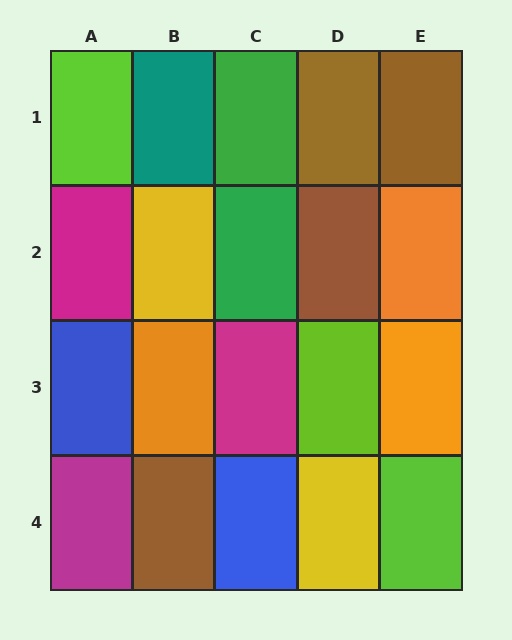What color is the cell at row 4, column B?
Brown.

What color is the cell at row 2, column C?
Green.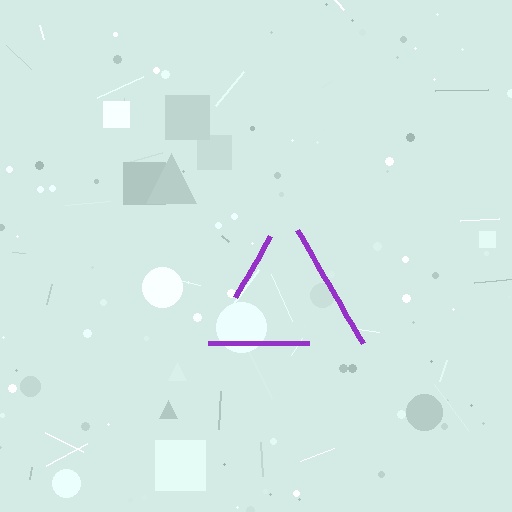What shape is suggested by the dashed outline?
The dashed outline suggests a triangle.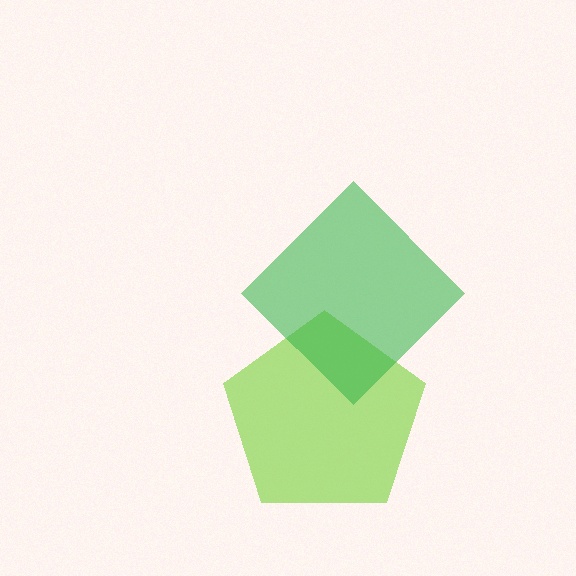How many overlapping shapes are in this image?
There are 2 overlapping shapes in the image.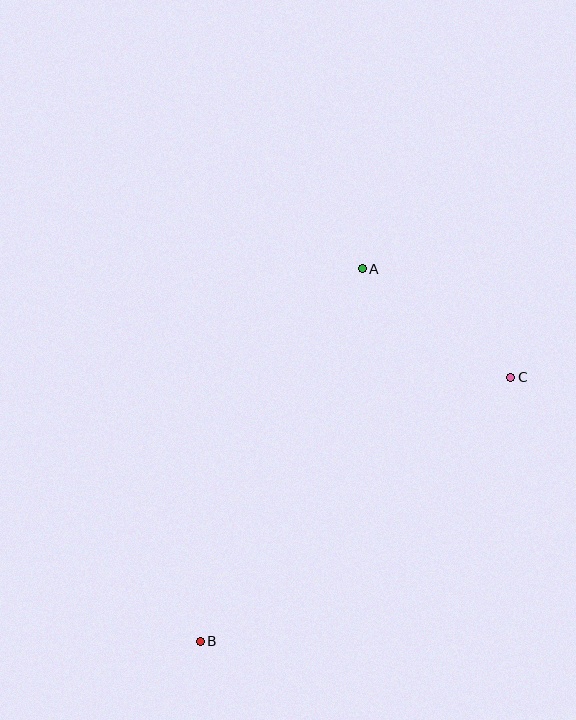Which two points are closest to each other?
Points A and C are closest to each other.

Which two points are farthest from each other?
Points B and C are farthest from each other.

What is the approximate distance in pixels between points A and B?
The distance between A and B is approximately 406 pixels.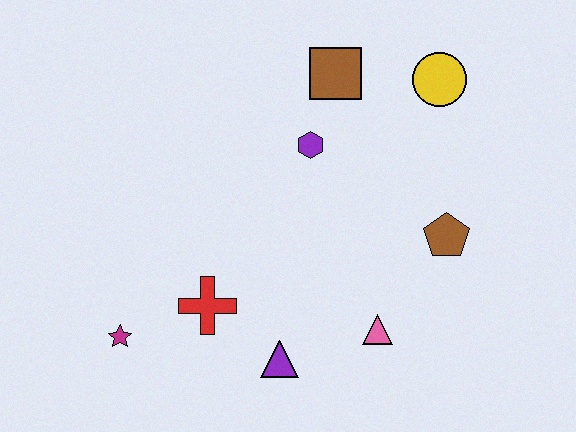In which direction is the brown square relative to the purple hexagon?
The brown square is above the purple hexagon.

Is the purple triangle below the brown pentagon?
Yes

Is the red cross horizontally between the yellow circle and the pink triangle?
No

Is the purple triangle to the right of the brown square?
No